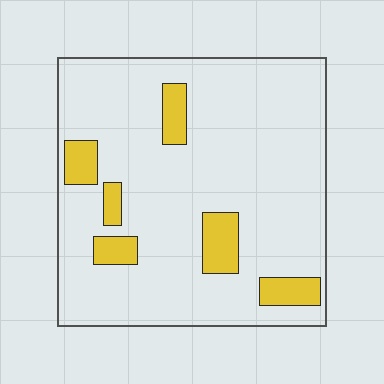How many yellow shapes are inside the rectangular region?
6.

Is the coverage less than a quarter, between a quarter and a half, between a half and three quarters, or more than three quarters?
Less than a quarter.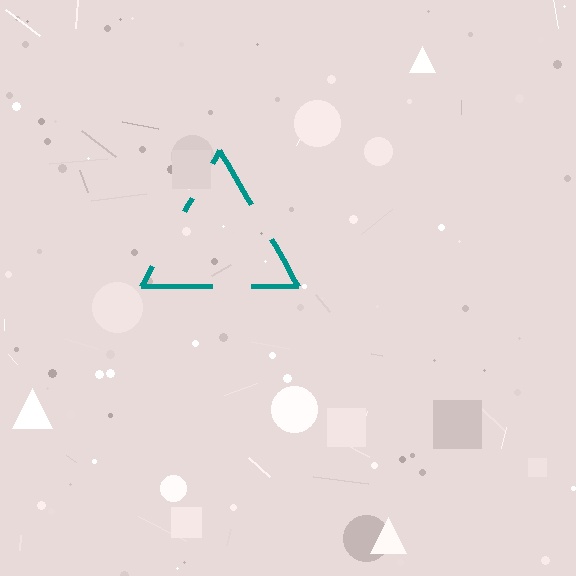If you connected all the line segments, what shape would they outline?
They would outline a triangle.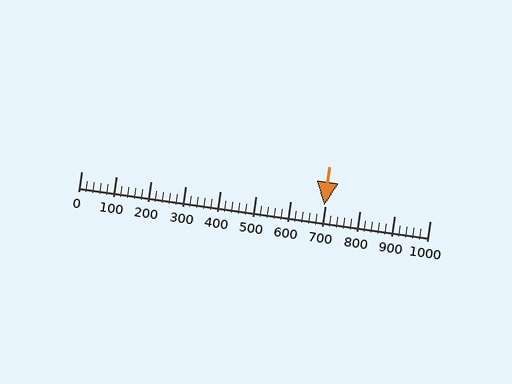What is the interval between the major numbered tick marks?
The major tick marks are spaced 100 units apart.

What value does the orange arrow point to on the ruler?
The orange arrow points to approximately 697.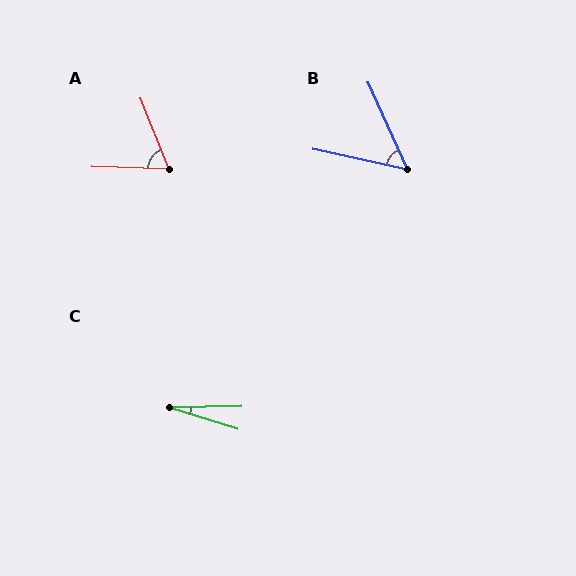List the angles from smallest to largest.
C (19°), B (53°), A (66°).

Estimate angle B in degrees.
Approximately 53 degrees.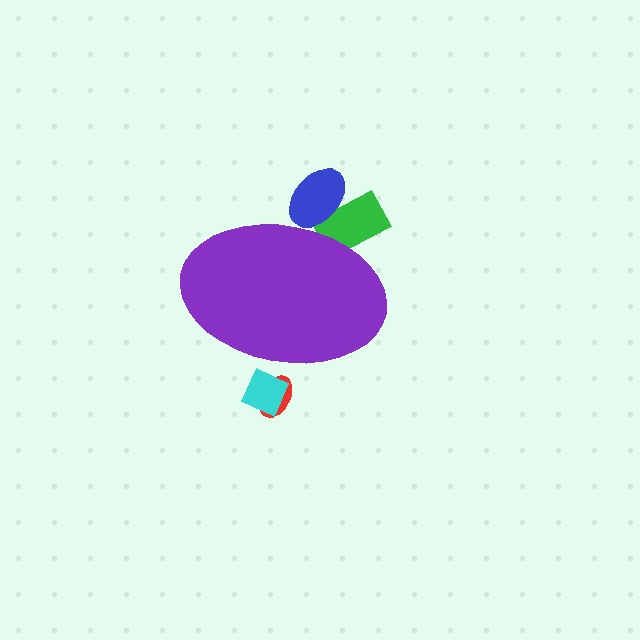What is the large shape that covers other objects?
A purple ellipse.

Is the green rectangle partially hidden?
Yes, the green rectangle is partially hidden behind the purple ellipse.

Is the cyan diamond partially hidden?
Yes, the cyan diamond is partially hidden behind the purple ellipse.